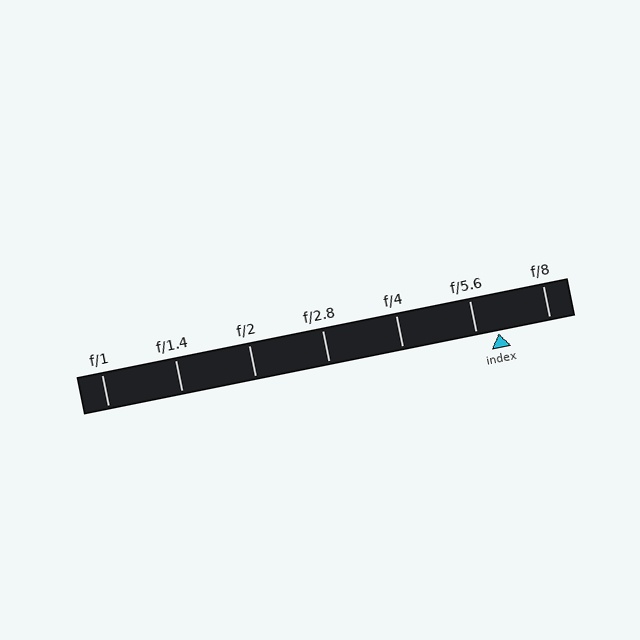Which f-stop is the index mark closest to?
The index mark is closest to f/5.6.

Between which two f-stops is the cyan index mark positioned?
The index mark is between f/5.6 and f/8.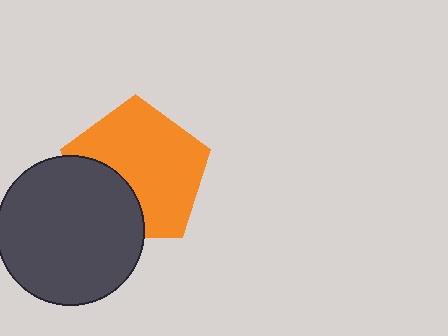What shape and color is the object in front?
The object in front is a dark gray circle.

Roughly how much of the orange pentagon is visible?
Most of it is visible (roughly 70%).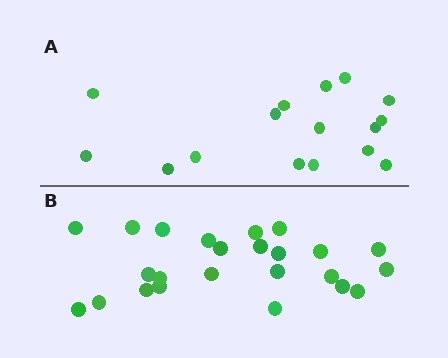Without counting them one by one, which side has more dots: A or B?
Region B (the bottom region) has more dots.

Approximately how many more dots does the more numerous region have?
Region B has roughly 8 or so more dots than region A.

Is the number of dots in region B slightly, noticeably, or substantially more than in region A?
Region B has substantially more. The ratio is roughly 1.5 to 1.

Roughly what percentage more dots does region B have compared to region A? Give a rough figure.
About 50% more.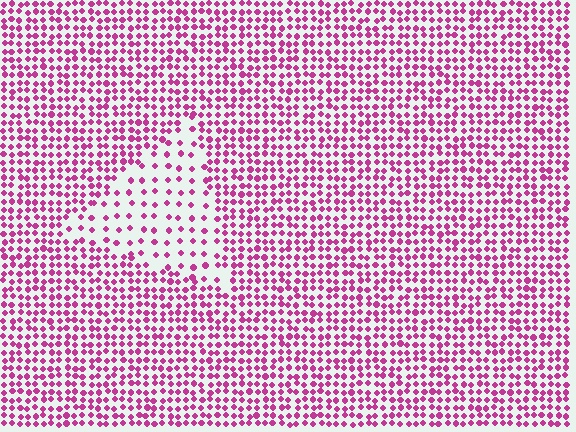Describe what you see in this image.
The image contains small magenta elements arranged at two different densities. A triangle-shaped region is visible where the elements are less densely packed than the surrounding area.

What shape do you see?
I see a triangle.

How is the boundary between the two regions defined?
The boundary is defined by a change in element density (approximately 2.5x ratio). All elements are the same color, size, and shape.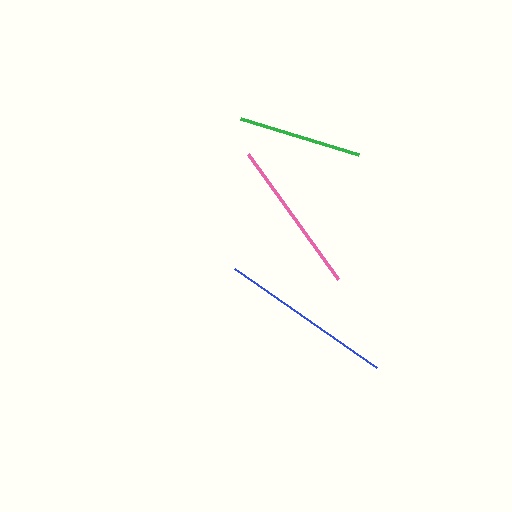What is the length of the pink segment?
The pink segment is approximately 154 pixels long.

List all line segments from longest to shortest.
From longest to shortest: blue, pink, green.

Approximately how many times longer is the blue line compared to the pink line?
The blue line is approximately 1.1 times the length of the pink line.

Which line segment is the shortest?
The green line is the shortest at approximately 124 pixels.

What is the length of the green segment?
The green segment is approximately 124 pixels long.